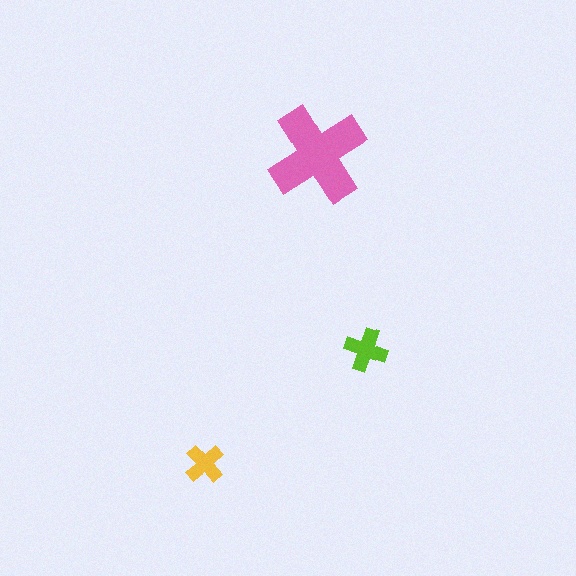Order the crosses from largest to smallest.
the pink one, the lime one, the yellow one.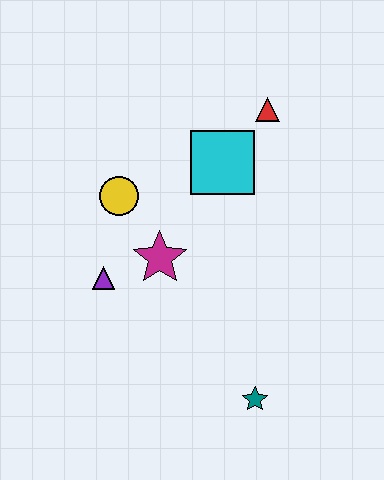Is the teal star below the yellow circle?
Yes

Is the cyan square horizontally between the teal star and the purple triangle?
Yes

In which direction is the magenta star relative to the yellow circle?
The magenta star is below the yellow circle.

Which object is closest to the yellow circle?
The magenta star is closest to the yellow circle.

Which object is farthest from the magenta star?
The red triangle is farthest from the magenta star.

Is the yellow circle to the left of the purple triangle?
No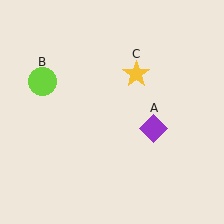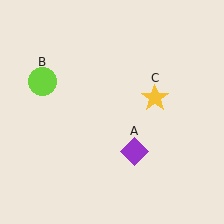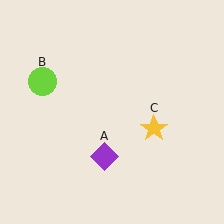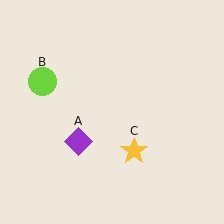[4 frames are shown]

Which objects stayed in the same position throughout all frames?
Lime circle (object B) remained stationary.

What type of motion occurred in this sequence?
The purple diamond (object A), yellow star (object C) rotated clockwise around the center of the scene.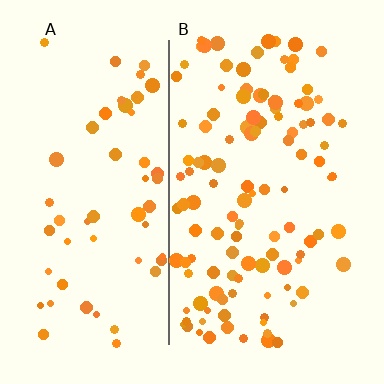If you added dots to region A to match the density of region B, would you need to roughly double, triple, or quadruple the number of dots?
Approximately double.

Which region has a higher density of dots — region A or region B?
B (the right).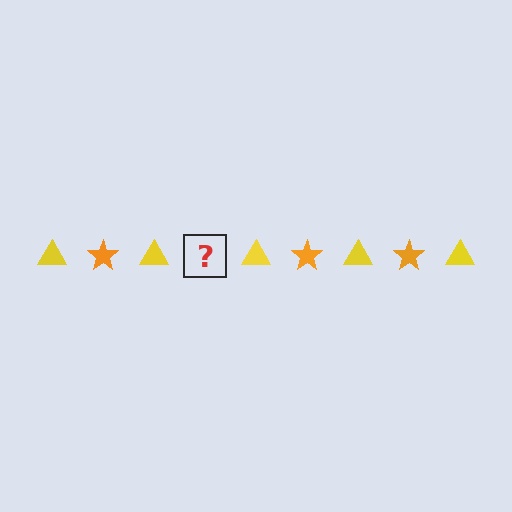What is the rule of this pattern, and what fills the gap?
The rule is that the pattern alternates between yellow triangle and orange star. The gap should be filled with an orange star.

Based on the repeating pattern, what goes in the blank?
The blank should be an orange star.